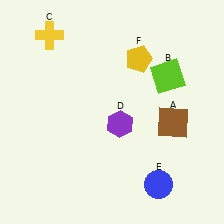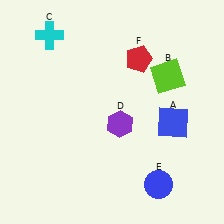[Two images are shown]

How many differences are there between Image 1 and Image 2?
There are 3 differences between the two images.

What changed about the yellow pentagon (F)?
In Image 1, F is yellow. In Image 2, it changed to red.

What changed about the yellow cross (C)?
In Image 1, C is yellow. In Image 2, it changed to cyan.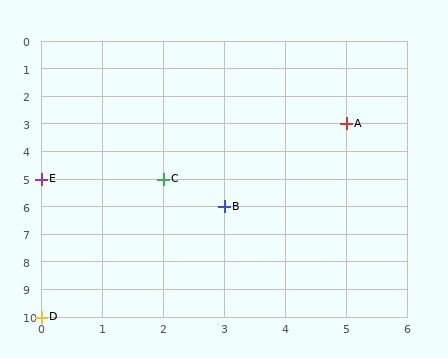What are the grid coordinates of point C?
Point C is at grid coordinates (2, 5).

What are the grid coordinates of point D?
Point D is at grid coordinates (0, 10).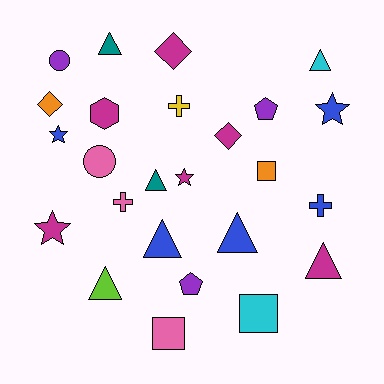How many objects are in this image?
There are 25 objects.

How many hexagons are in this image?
There is 1 hexagon.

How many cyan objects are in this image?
There are 2 cyan objects.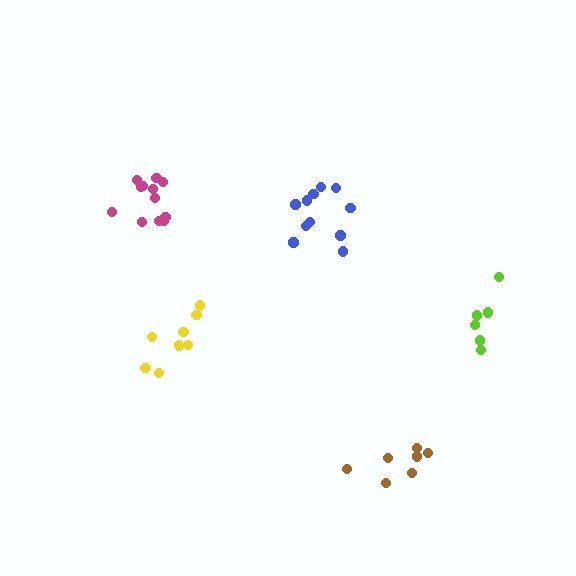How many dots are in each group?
Group 1: 8 dots, Group 2: 11 dots, Group 3: 12 dots, Group 4: 7 dots, Group 5: 6 dots (44 total).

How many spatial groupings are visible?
There are 5 spatial groupings.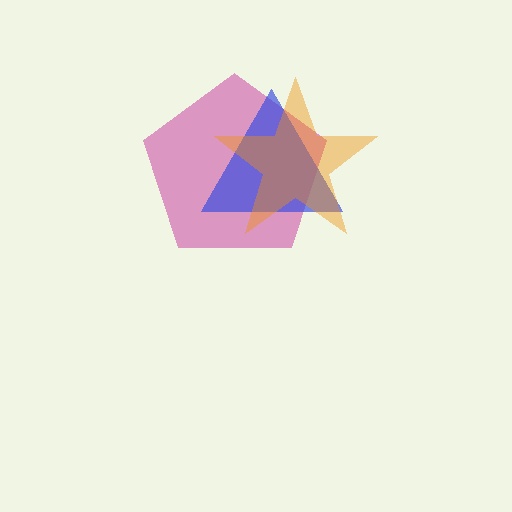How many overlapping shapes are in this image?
There are 3 overlapping shapes in the image.